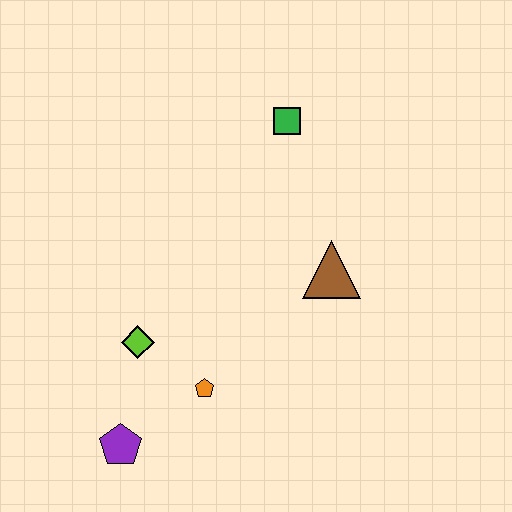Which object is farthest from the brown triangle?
The purple pentagon is farthest from the brown triangle.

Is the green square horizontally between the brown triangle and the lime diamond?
Yes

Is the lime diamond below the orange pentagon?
No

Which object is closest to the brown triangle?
The green square is closest to the brown triangle.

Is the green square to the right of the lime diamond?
Yes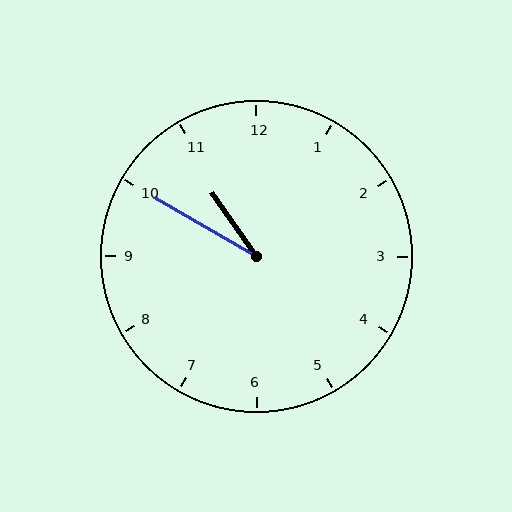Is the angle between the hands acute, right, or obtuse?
It is acute.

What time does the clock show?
10:50.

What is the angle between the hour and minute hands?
Approximately 25 degrees.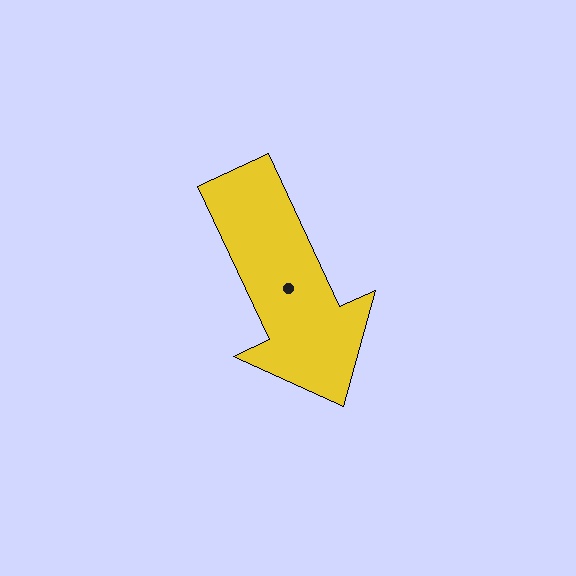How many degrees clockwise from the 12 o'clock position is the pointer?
Approximately 155 degrees.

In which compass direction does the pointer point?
Southeast.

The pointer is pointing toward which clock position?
Roughly 5 o'clock.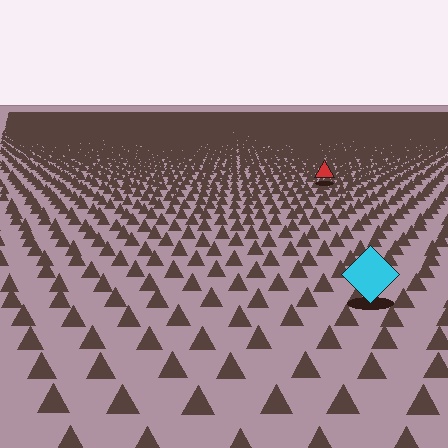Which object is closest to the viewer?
The cyan diamond is closest. The texture marks near it are larger and more spread out.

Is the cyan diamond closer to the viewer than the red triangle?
Yes. The cyan diamond is closer — you can tell from the texture gradient: the ground texture is coarser near it.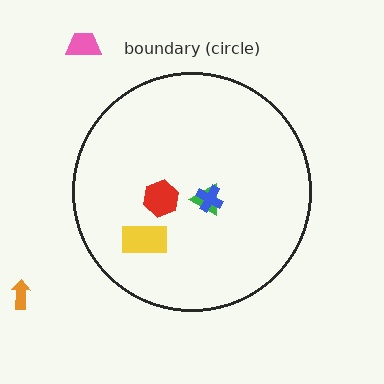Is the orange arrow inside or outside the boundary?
Outside.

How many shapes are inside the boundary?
4 inside, 2 outside.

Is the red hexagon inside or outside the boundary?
Inside.